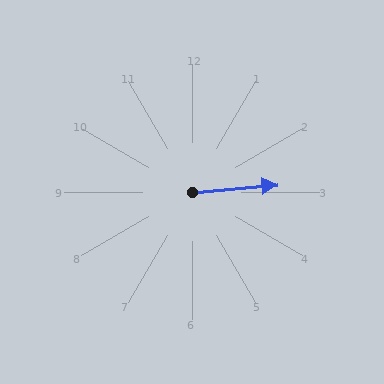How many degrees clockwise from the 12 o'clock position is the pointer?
Approximately 85 degrees.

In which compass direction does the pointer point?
East.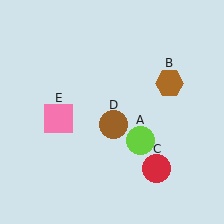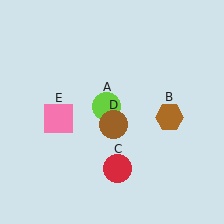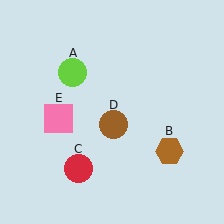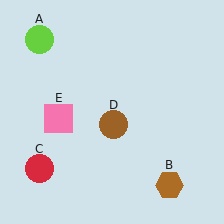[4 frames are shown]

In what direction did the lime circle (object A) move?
The lime circle (object A) moved up and to the left.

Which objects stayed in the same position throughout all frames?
Brown circle (object D) and pink square (object E) remained stationary.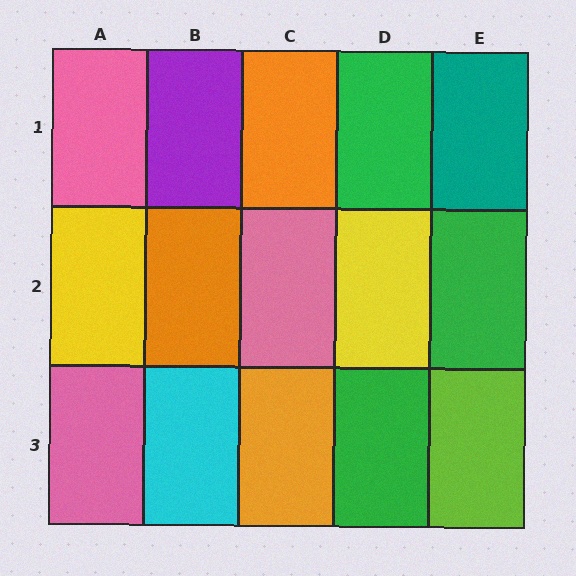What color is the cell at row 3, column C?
Orange.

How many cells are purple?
1 cell is purple.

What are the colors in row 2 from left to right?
Yellow, orange, pink, yellow, green.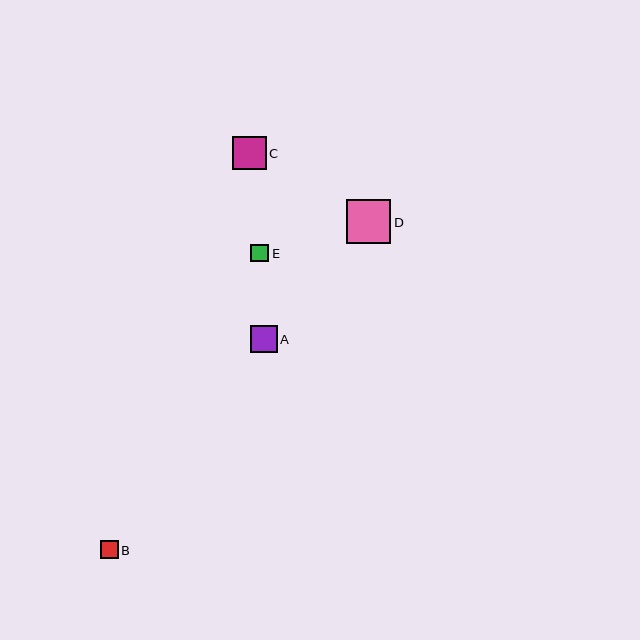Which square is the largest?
Square D is the largest with a size of approximately 44 pixels.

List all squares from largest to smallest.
From largest to smallest: D, C, A, E, B.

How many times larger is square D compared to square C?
Square D is approximately 1.3 times the size of square C.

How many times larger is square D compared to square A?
Square D is approximately 1.6 times the size of square A.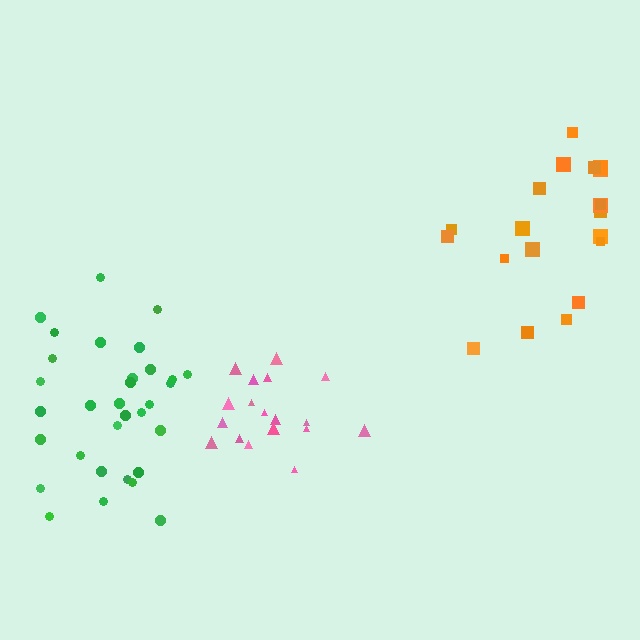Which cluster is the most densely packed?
Green.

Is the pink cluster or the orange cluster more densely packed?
Pink.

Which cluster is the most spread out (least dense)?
Orange.